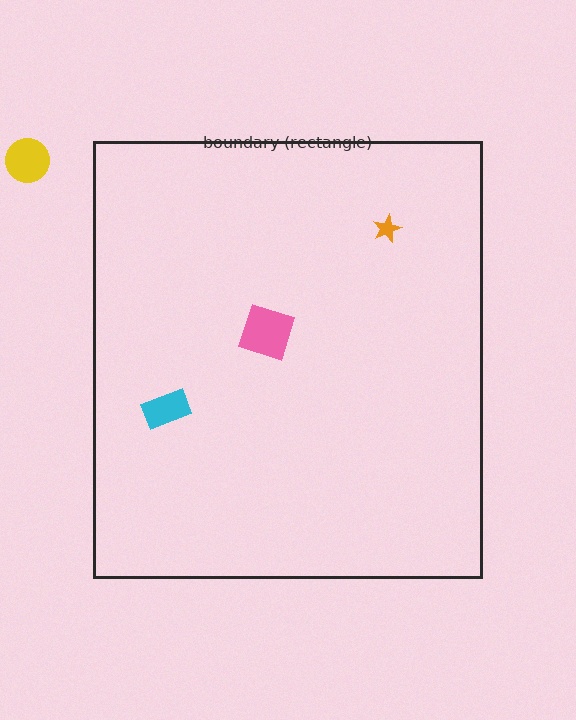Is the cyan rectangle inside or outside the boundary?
Inside.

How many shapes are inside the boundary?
3 inside, 1 outside.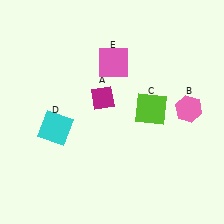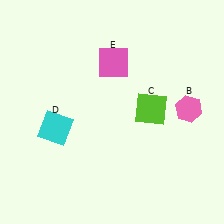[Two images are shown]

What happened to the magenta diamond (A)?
The magenta diamond (A) was removed in Image 2. It was in the top-left area of Image 1.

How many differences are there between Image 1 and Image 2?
There is 1 difference between the two images.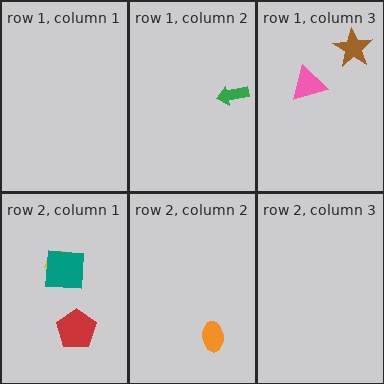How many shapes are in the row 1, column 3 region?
2.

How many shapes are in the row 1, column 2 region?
1.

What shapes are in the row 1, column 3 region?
The pink triangle, the brown star.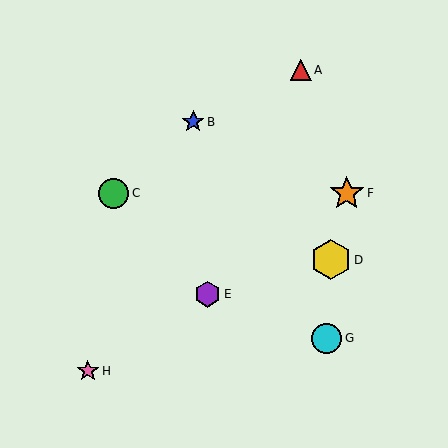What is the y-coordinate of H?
Object H is at y≈371.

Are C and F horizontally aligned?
Yes, both are at y≈193.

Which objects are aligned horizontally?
Objects C, F are aligned horizontally.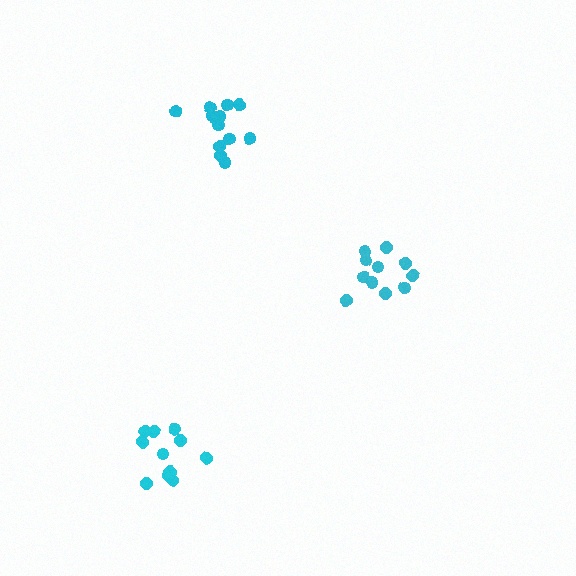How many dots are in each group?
Group 1: 12 dots, Group 2: 11 dots, Group 3: 12 dots (35 total).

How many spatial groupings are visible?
There are 3 spatial groupings.